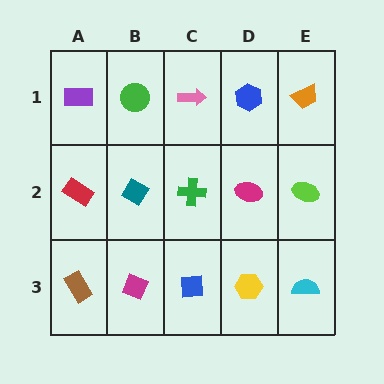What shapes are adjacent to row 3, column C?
A green cross (row 2, column C), a magenta diamond (row 3, column B), a yellow hexagon (row 3, column D).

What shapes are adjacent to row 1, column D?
A magenta ellipse (row 2, column D), a pink arrow (row 1, column C), an orange trapezoid (row 1, column E).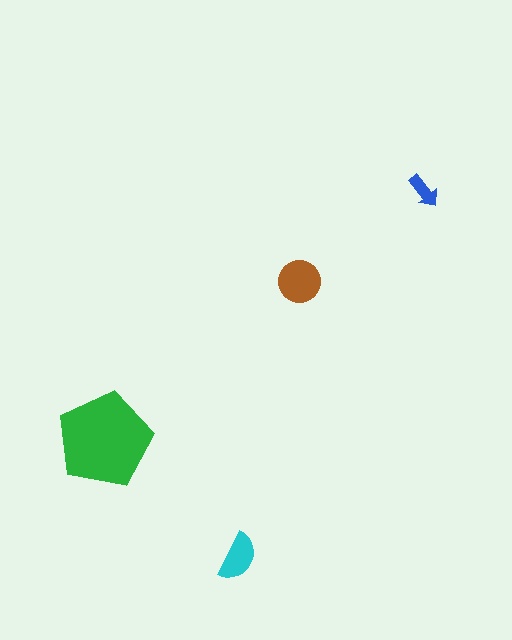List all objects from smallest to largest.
The blue arrow, the cyan semicircle, the brown circle, the green pentagon.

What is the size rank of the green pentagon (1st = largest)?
1st.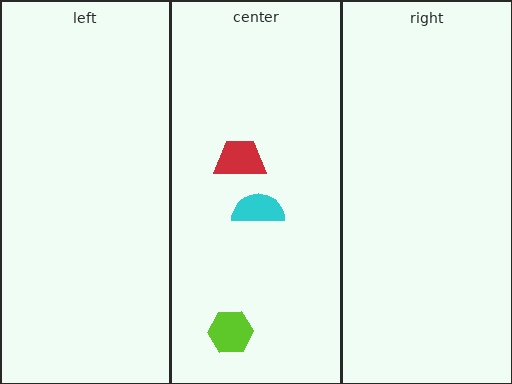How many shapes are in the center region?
3.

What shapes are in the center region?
The lime hexagon, the cyan semicircle, the red trapezoid.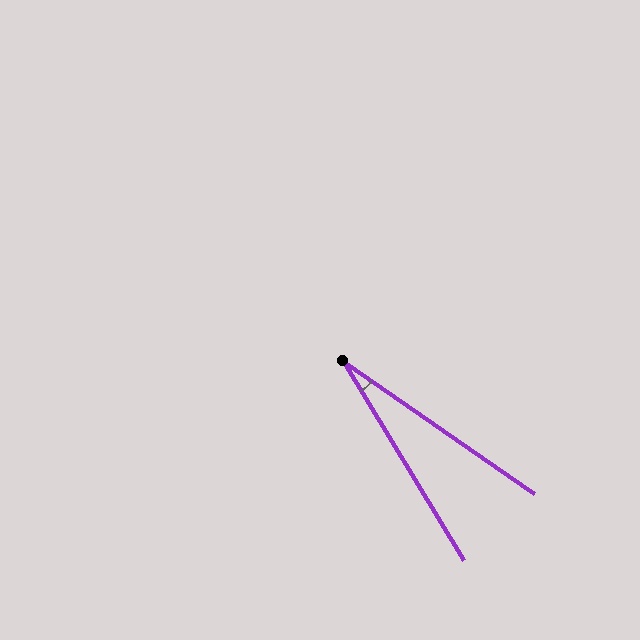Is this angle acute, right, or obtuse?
It is acute.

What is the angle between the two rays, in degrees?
Approximately 24 degrees.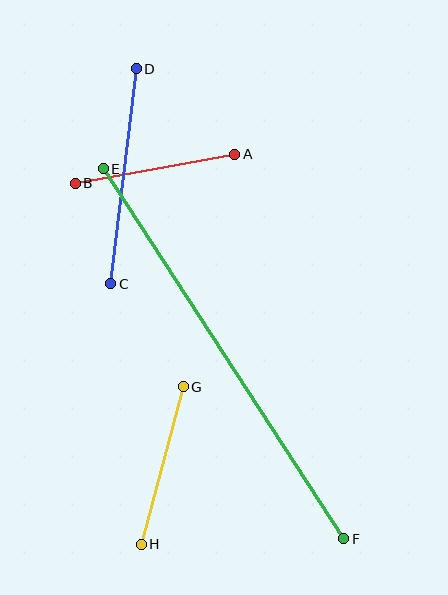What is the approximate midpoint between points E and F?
The midpoint is at approximately (223, 354) pixels.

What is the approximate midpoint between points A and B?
The midpoint is at approximately (155, 169) pixels.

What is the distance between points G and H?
The distance is approximately 163 pixels.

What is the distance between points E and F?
The distance is approximately 442 pixels.